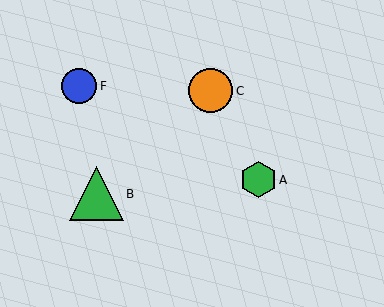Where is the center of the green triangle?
The center of the green triangle is at (96, 194).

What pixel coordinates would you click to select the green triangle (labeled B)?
Click at (96, 194) to select the green triangle B.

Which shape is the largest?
The green triangle (labeled B) is the largest.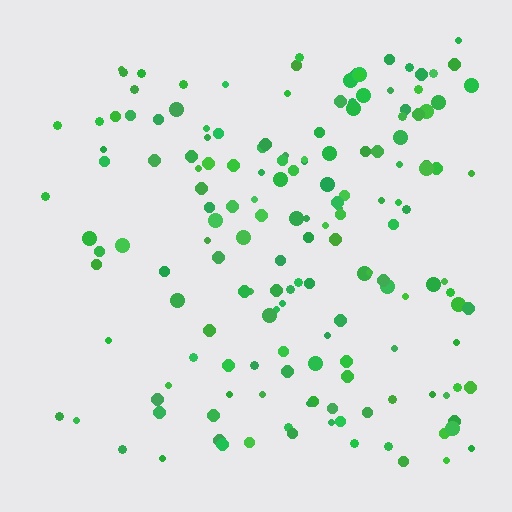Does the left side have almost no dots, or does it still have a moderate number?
Still a moderate number, just noticeably fewer than the right.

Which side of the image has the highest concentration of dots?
The right.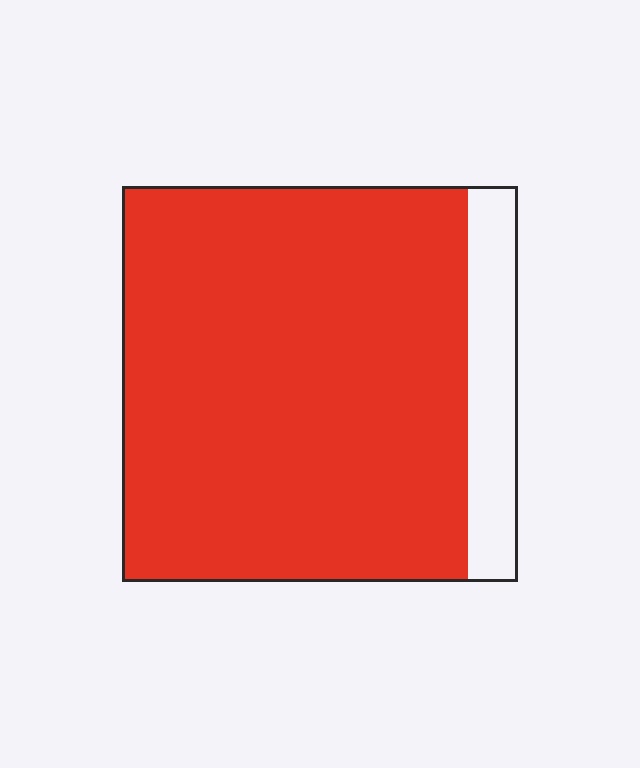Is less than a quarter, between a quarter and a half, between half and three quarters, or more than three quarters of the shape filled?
More than three quarters.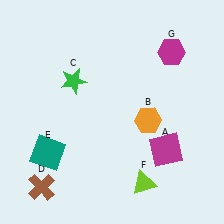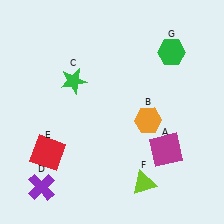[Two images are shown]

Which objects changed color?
D changed from brown to purple. E changed from teal to red. G changed from magenta to green.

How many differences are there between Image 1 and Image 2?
There are 3 differences between the two images.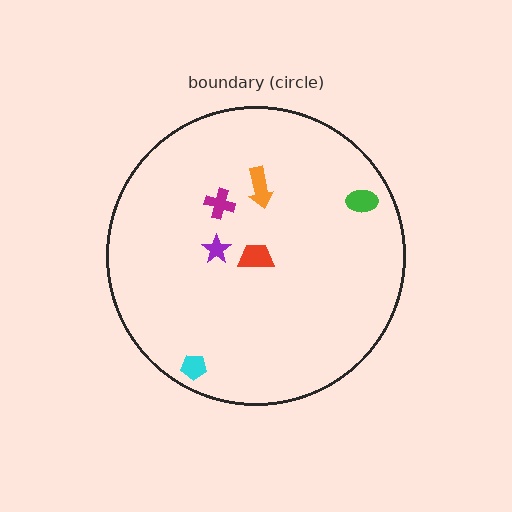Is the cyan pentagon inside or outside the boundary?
Inside.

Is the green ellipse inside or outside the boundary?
Inside.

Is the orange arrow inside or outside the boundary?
Inside.